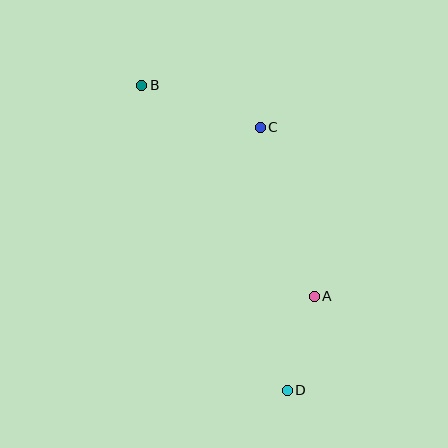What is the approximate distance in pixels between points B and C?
The distance between B and C is approximately 126 pixels.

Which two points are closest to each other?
Points A and D are closest to each other.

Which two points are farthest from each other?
Points B and D are farthest from each other.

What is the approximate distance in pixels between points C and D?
The distance between C and D is approximately 265 pixels.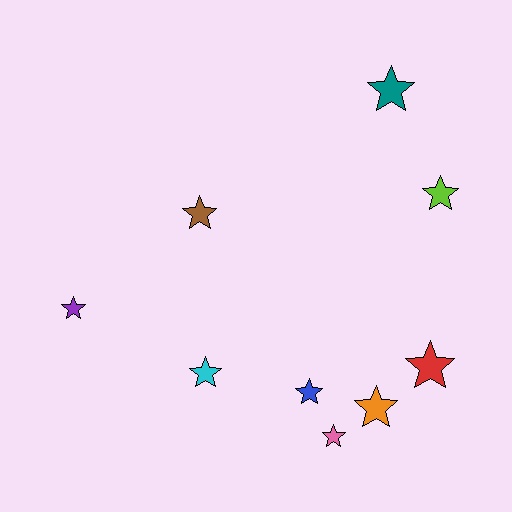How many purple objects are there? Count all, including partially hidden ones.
There is 1 purple object.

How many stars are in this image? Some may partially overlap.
There are 9 stars.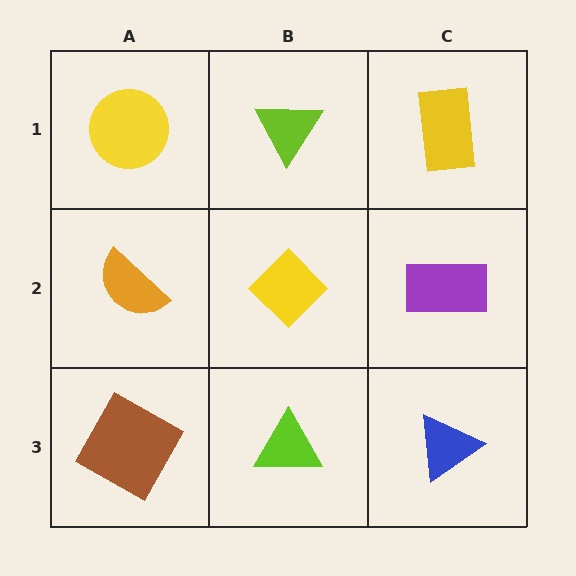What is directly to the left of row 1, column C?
A lime triangle.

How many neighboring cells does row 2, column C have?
3.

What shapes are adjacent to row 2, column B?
A lime triangle (row 1, column B), a lime triangle (row 3, column B), an orange semicircle (row 2, column A), a purple rectangle (row 2, column C).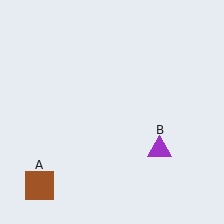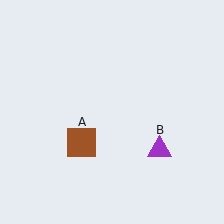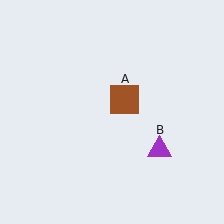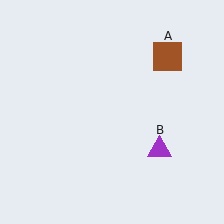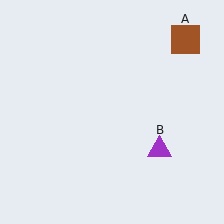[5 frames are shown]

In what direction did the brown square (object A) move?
The brown square (object A) moved up and to the right.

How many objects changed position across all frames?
1 object changed position: brown square (object A).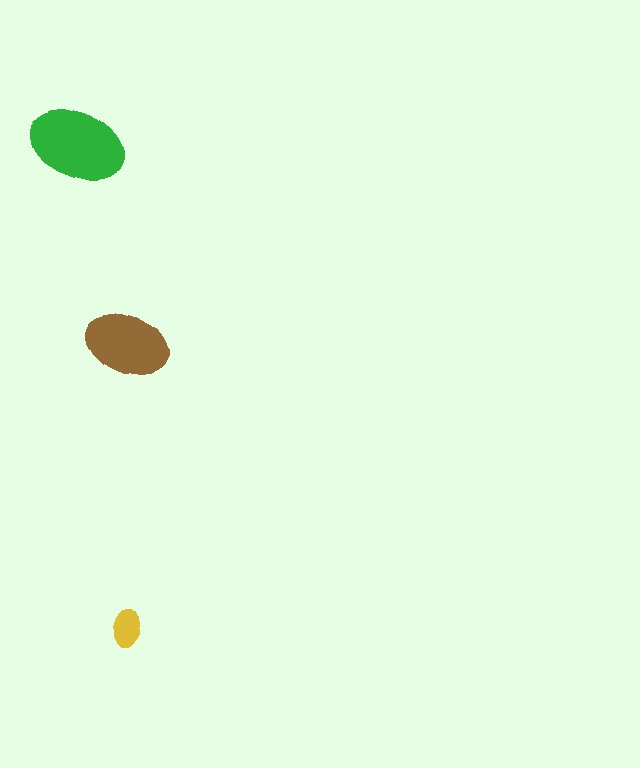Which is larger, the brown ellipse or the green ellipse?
The green one.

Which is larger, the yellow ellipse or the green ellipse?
The green one.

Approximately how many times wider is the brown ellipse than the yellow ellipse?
About 2 times wider.